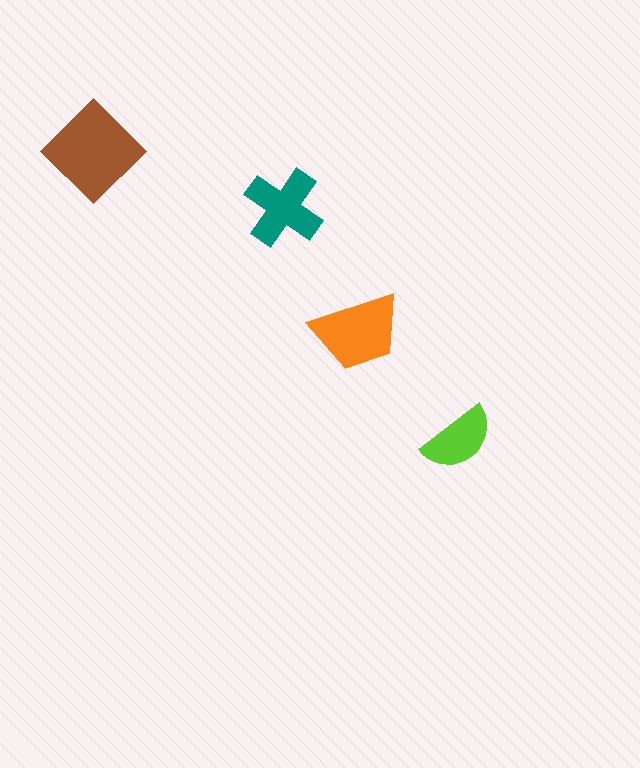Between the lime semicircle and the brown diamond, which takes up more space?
The brown diamond.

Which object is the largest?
The brown diamond.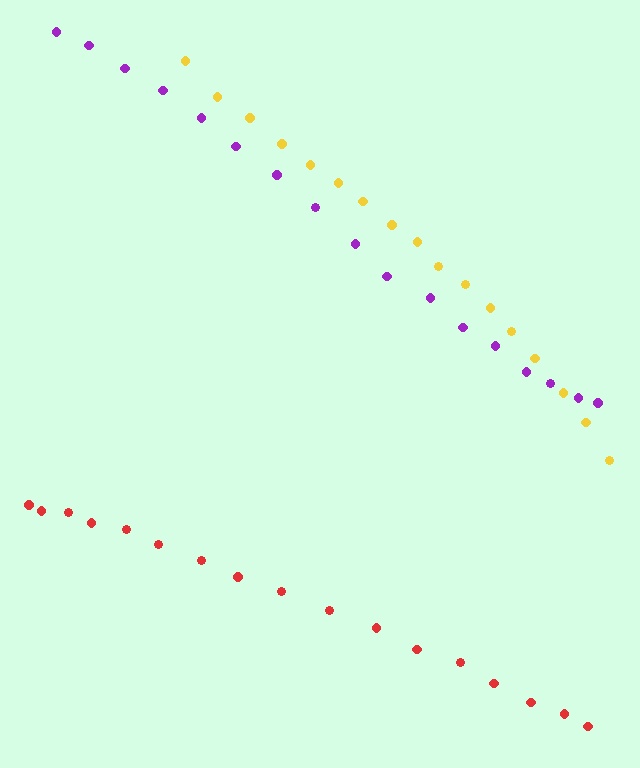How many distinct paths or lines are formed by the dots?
There are 3 distinct paths.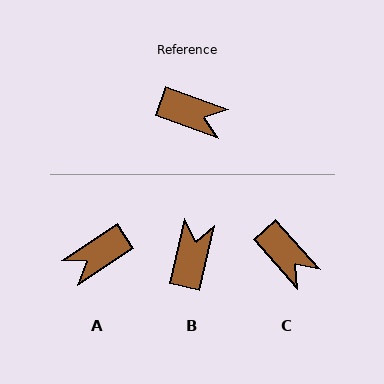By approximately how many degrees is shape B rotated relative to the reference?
Approximately 97 degrees counter-clockwise.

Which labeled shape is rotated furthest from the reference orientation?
A, about 127 degrees away.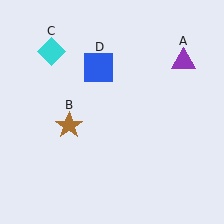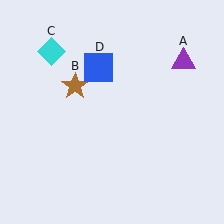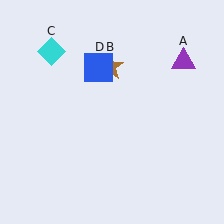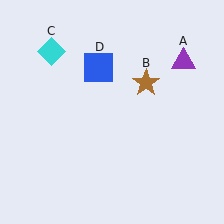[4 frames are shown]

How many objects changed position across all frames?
1 object changed position: brown star (object B).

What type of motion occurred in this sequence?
The brown star (object B) rotated clockwise around the center of the scene.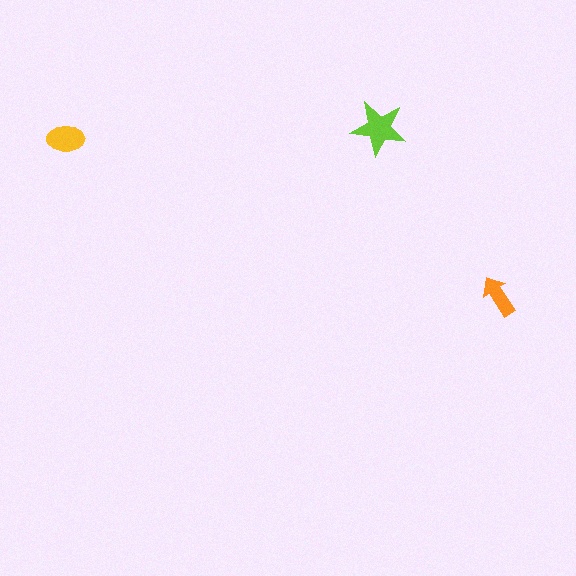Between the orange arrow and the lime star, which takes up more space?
The lime star.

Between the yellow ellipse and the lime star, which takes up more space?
The lime star.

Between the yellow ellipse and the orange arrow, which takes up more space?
The yellow ellipse.